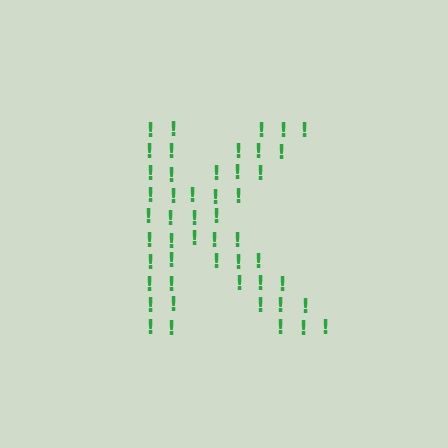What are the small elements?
The small elements are exclamation marks.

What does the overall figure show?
The overall figure shows the letter K.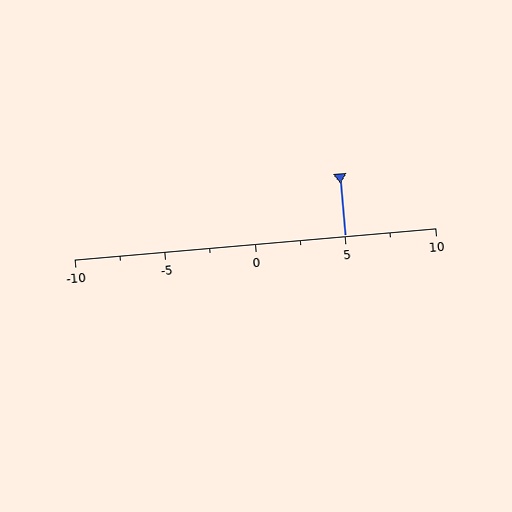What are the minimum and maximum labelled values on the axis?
The axis runs from -10 to 10.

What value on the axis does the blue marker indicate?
The marker indicates approximately 5.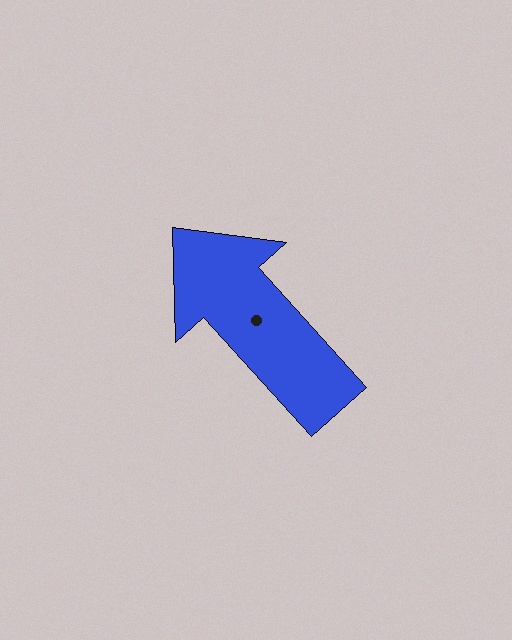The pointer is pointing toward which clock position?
Roughly 11 o'clock.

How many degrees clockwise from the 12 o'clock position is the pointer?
Approximately 318 degrees.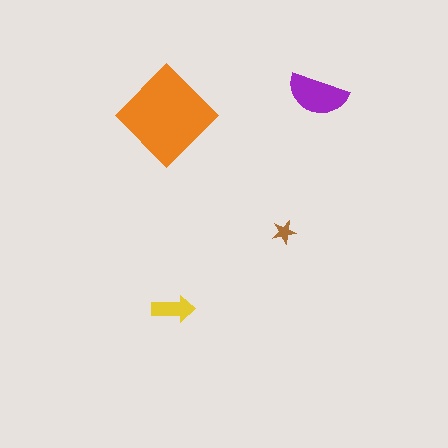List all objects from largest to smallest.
The orange diamond, the purple semicircle, the yellow arrow, the brown star.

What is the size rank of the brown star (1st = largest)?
4th.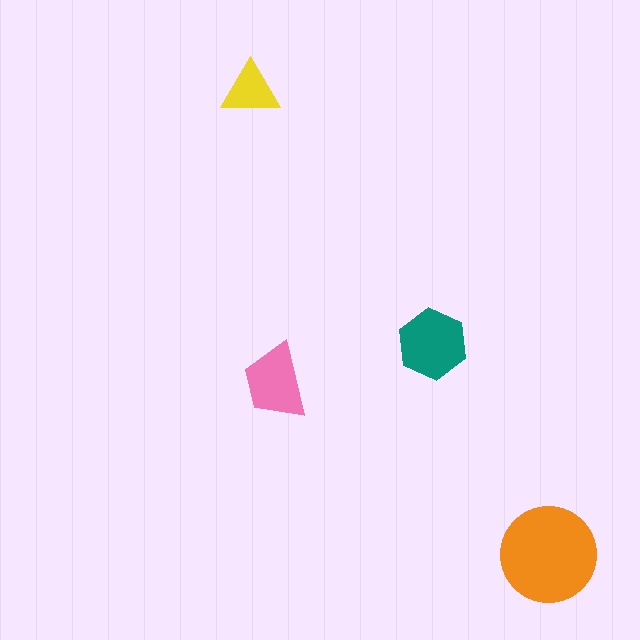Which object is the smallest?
The yellow triangle.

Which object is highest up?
The yellow triangle is topmost.